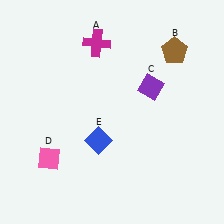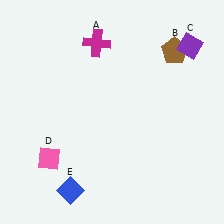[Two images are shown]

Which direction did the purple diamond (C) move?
The purple diamond (C) moved up.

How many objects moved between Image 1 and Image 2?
2 objects moved between the two images.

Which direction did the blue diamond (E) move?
The blue diamond (E) moved down.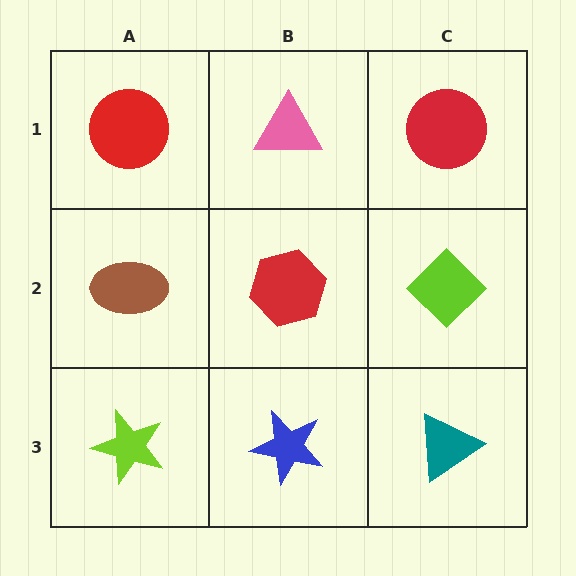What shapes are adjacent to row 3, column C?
A lime diamond (row 2, column C), a blue star (row 3, column B).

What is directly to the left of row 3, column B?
A lime star.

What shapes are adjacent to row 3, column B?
A red hexagon (row 2, column B), a lime star (row 3, column A), a teal triangle (row 3, column C).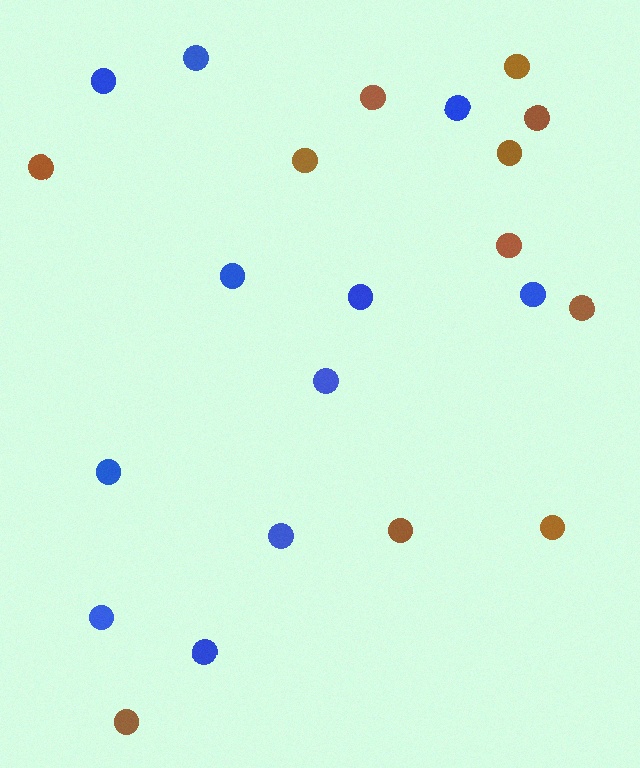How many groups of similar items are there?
There are 2 groups: one group of blue circles (11) and one group of brown circles (11).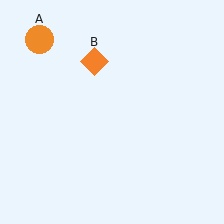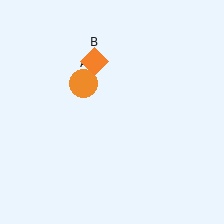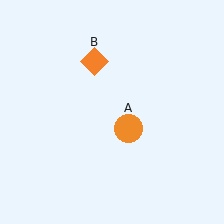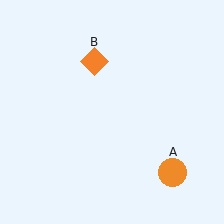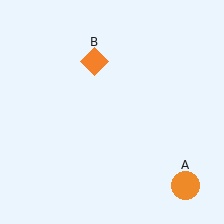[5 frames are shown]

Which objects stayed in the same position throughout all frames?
Orange diamond (object B) remained stationary.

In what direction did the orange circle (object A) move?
The orange circle (object A) moved down and to the right.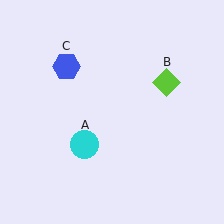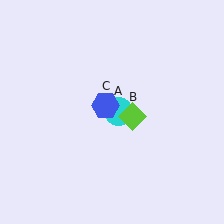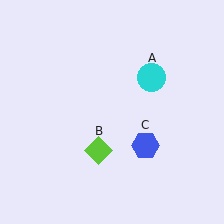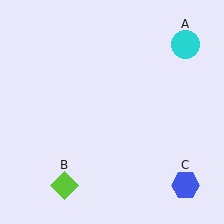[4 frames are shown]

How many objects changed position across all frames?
3 objects changed position: cyan circle (object A), lime diamond (object B), blue hexagon (object C).